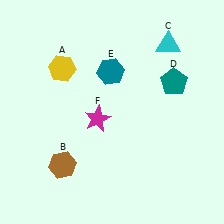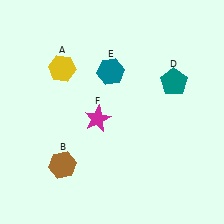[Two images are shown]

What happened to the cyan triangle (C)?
The cyan triangle (C) was removed in Image 2. It was in the top-right area of Image 1.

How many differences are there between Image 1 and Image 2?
There is 1 difference between the two images.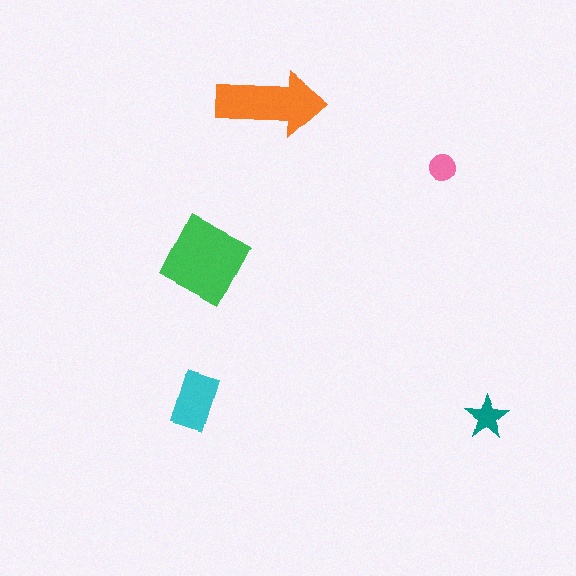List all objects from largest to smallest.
The green square, the orange arrow, the cyan rectangle, the teal star, the pink circle.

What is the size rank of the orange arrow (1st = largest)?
2nd.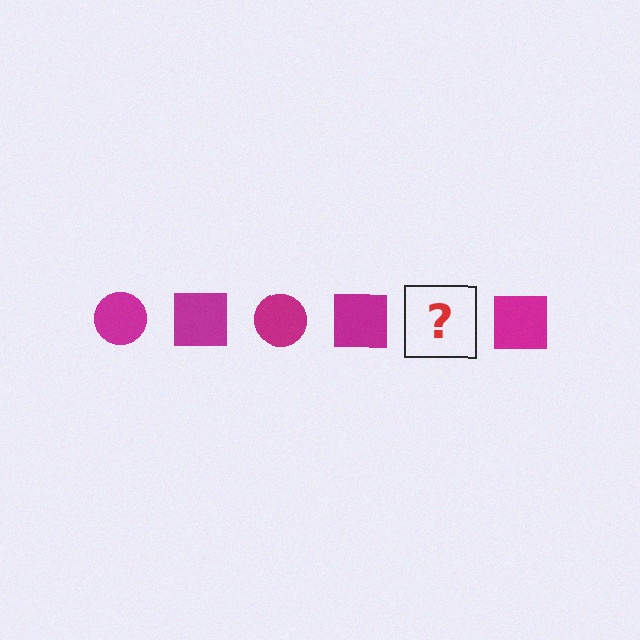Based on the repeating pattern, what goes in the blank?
The blank should be a magenta circle.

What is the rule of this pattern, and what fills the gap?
The rule is that the pattern cycles through circle, square shapes in magenta. The gap should be filled with a magenta circle.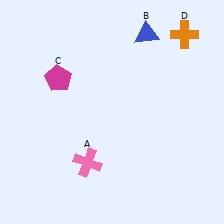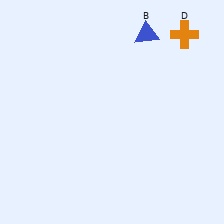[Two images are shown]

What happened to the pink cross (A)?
The pink cross (A) was removed in Image 2. It was in the bottom-left area of Image 1.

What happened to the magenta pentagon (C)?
The magenta pentagon (C) was removed in Image 2. It was in the top-left area of Image 1.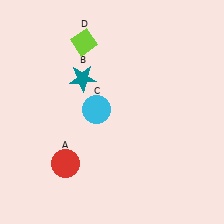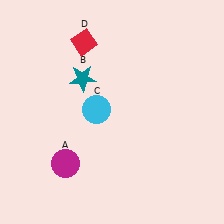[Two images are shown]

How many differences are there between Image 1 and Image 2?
There are 2 differences between the two images.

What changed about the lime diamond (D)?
In Image 1, D is lime. In Image 2, it changed to red.